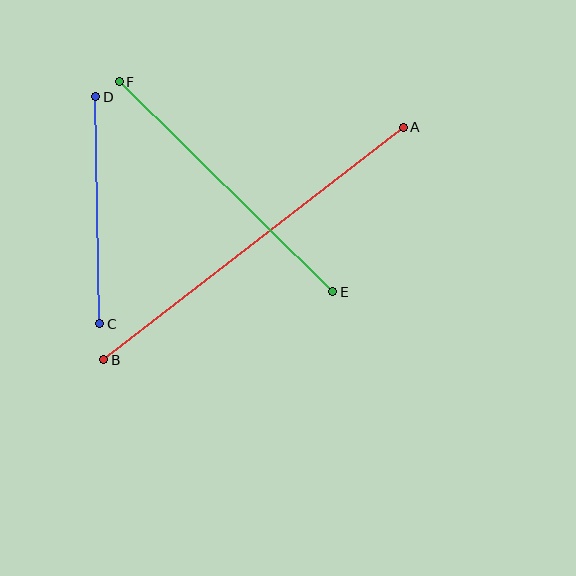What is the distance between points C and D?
The distance is approximately 227 pixels.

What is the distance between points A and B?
The distance is approximately 379 pixels.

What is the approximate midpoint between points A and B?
The midpoint is at approximately (254, 243) pixels.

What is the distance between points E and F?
The distance is approximately 299 pixels.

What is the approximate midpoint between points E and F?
The midpoint is at approximately (226, 187) pixels.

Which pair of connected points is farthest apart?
Points A and B are farthest apart.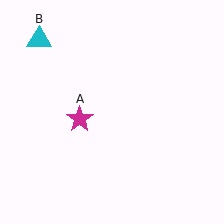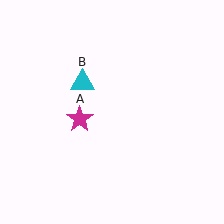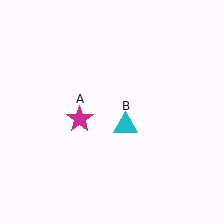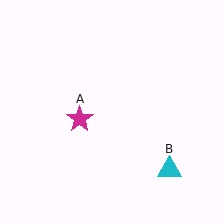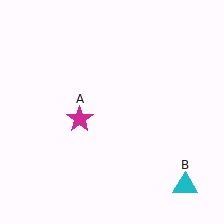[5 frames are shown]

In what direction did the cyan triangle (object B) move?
The cyan triangle (object B) moved down and to the right.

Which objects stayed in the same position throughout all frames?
Magenta star (object A) remained stationary.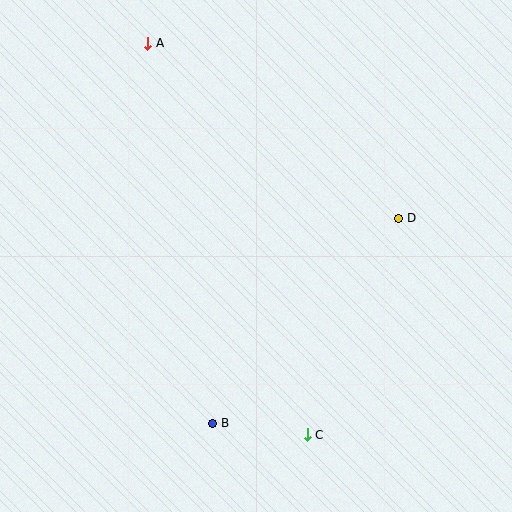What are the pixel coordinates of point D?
Point D is at (399, 218).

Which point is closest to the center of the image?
Point D at (399, 218) is closest to the center.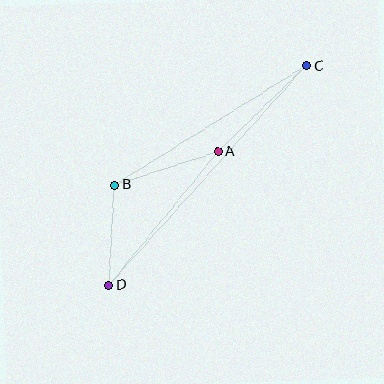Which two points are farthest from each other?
Points C and D are farthest from each other.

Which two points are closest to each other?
Points B and D are closest to each other.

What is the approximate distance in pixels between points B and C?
The distance between B and C is approximately 226 pixels.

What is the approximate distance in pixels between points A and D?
The distance between A and D is approximately 173 pixels.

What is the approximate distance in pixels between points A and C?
The distance between A and C is approximately 123 pixels.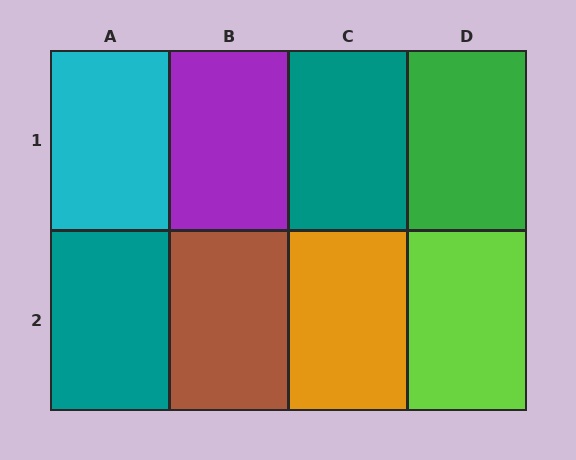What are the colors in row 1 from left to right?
Cyan, purple, teal, green.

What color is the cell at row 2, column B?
Brown.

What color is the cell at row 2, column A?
Teal.